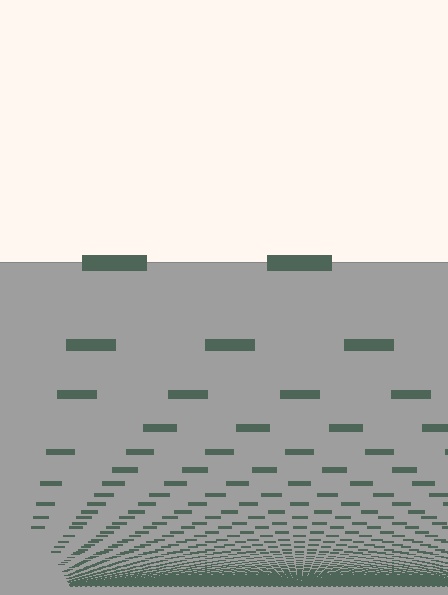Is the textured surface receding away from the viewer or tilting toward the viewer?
The surface appears to tilt toward the viewer. Texture elements get larger and sparser toward the top.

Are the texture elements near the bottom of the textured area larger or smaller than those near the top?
Smaller. The gradient is inverted — elements near the bottom are smaller and denser.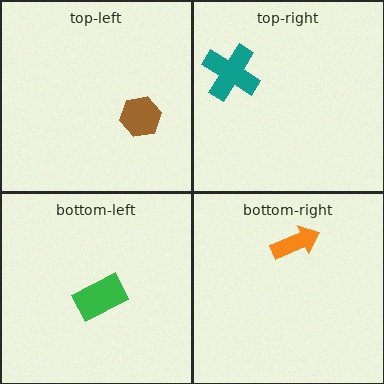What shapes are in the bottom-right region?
The orange arrow.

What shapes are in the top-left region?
The brown hexagon.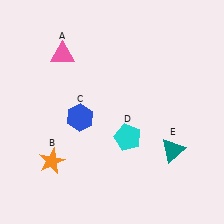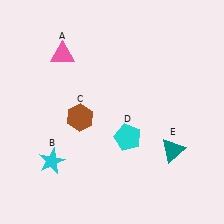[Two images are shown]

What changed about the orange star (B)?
In Image 1, B is orange. In Image 2, it changed to cyan.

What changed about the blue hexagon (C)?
In Image 1, C is blue. In Image 2, it changed to brown.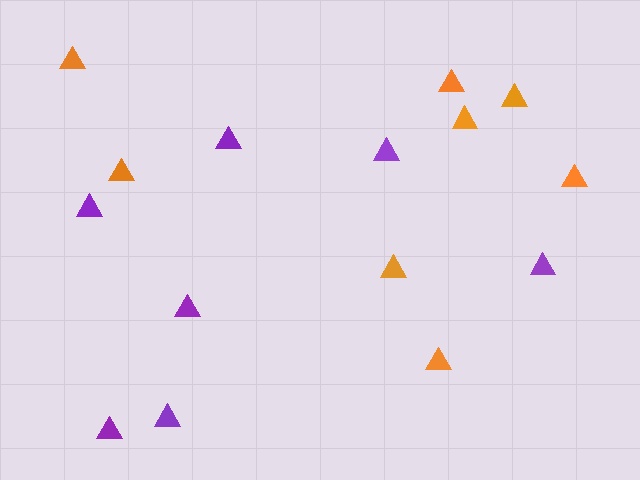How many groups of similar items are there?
There are 2 groups: one group of purple triangles (7) and one group of orange triangles (8).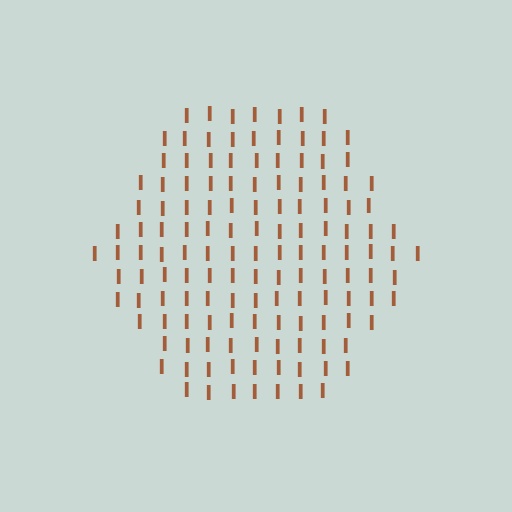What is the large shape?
The large shape is a hexagon.